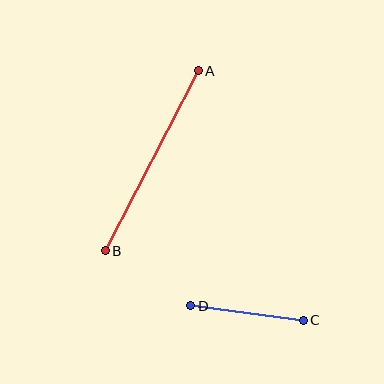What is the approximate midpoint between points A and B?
The midpoint is at approximately (152, 161) pixels.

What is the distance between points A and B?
The distance is approximately 202 pixels.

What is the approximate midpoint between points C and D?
The midpoint is at approximately (247, 313) pixels.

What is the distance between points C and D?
The distance is approximately 113 pixels.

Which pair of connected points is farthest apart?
Points A and B are farthest apart.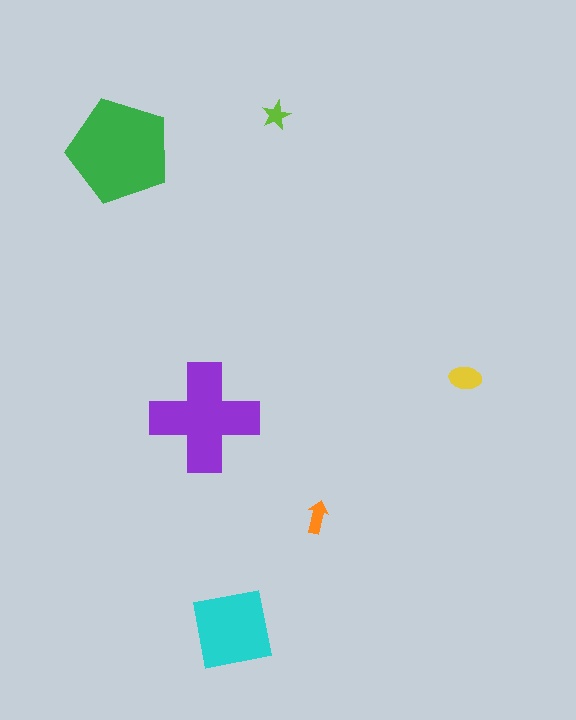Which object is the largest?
The green pentagon.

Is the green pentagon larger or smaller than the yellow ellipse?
Larger.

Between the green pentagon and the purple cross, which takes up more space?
The green pentagon.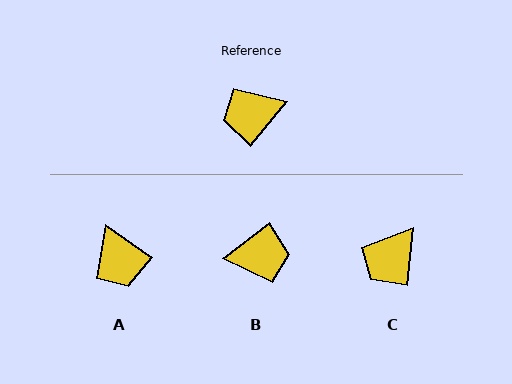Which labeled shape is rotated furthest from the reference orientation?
B, about 167 degrees away.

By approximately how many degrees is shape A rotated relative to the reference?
Approximately 94 degrees counter-clockwise.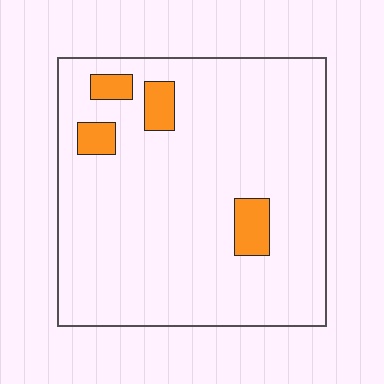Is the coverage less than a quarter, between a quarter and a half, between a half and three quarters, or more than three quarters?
Less than a quarter.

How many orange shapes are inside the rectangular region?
4.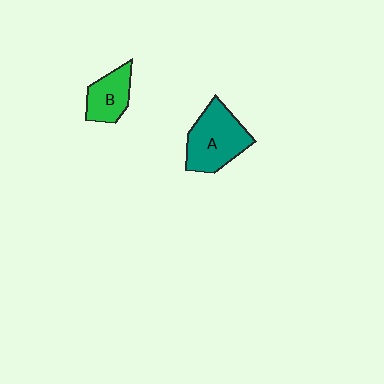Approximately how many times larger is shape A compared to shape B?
Approximately 1.6 times.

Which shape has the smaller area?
Shape B (green).